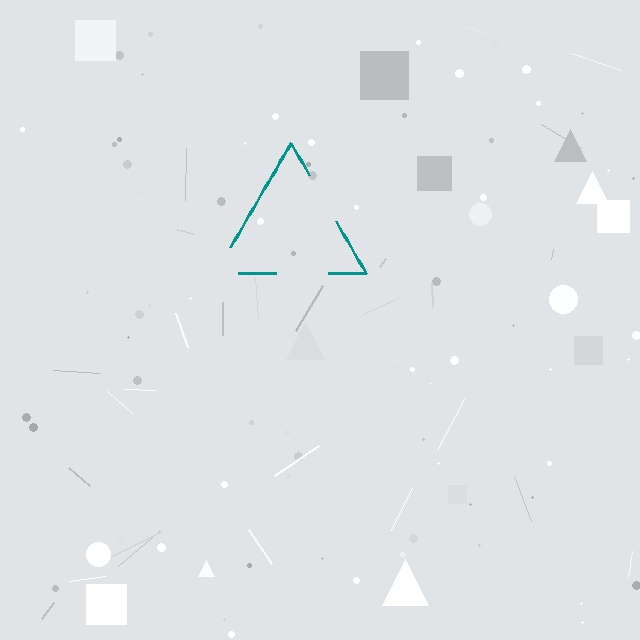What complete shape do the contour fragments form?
The contour fragments form a triangle.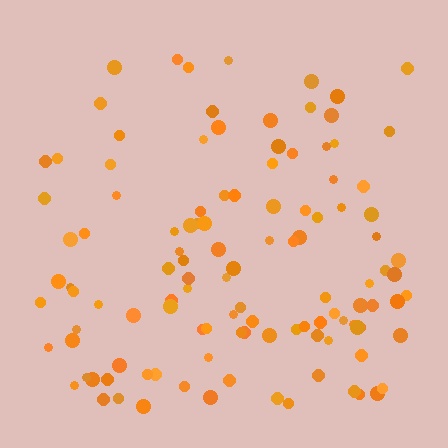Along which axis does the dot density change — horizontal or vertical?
Vertical.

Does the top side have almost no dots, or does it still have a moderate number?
Still a moderate number, just noticeably fewer than the bottom.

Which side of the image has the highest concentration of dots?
The bottom.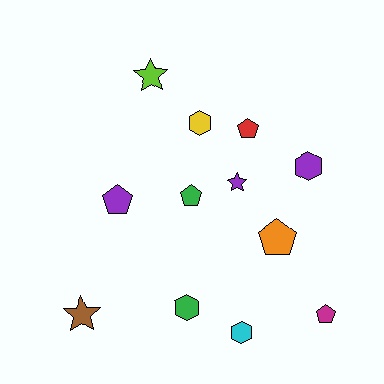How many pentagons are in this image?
There are 5 pentagons.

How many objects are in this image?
There are 12 objects.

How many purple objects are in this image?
There are 3 purple objects.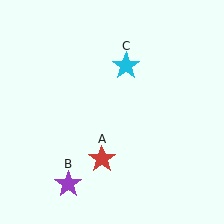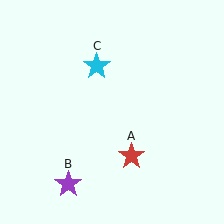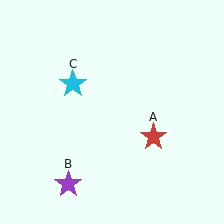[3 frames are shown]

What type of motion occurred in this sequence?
The red star (object A), cyan star (object C) rotated counterclockwise around the center of the scene.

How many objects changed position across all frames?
2 objects changed position: red star (object A), cyan star (object C).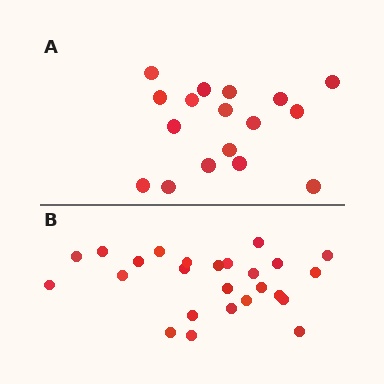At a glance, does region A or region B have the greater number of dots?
Region B (the bottom region) has more dots.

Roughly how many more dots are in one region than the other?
Region B has roughly 8 or so more dots than region A.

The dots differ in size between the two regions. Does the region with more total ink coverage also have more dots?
No. Region A has more total ink coverage because its dots are larger, but region B actually contains more individual dots. Total area can be misleading — the number of items is what matters here.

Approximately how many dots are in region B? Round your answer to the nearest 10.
About 20 dots. (The exact count is 25, which rounds to 20.)